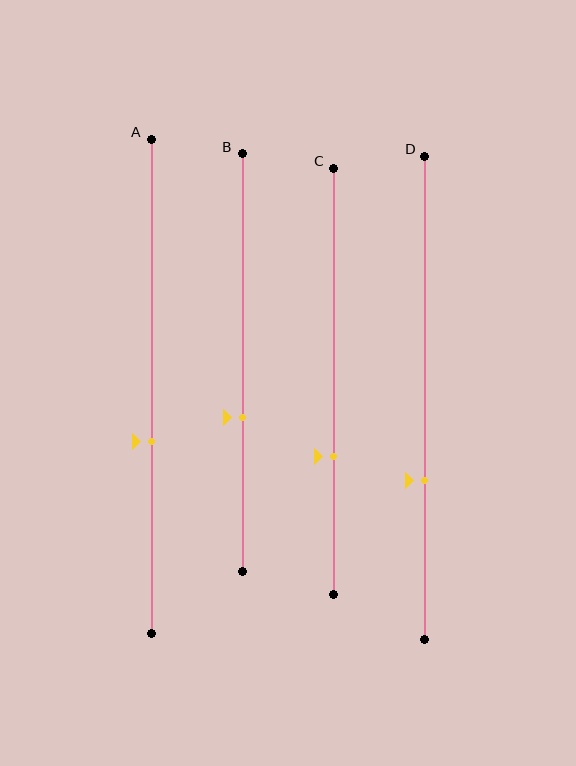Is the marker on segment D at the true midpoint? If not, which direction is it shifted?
No, the marker on segment D is shifted downward by about 17% of the segment length.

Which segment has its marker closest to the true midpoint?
Segment A has its marker closest to the true midpoint.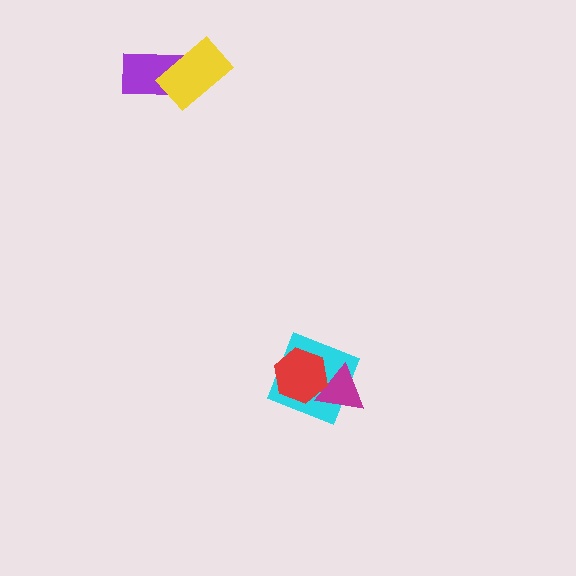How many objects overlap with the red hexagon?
2 objects overlap with the red hexagon.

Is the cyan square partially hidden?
Yes, it is partially covered by another shape.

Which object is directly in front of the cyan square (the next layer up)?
The magenta triangle is directly in front of the cyan square.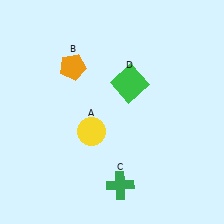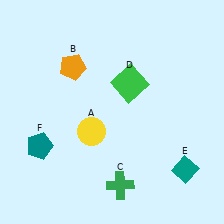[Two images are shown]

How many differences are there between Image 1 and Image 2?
There are 2 differences between the two images.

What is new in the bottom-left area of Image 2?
A teal pentagon (F) was added in the bottom-left area of Image 2.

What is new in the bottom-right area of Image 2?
A teal diamond (E) was added in the bottom-right area of Image 2.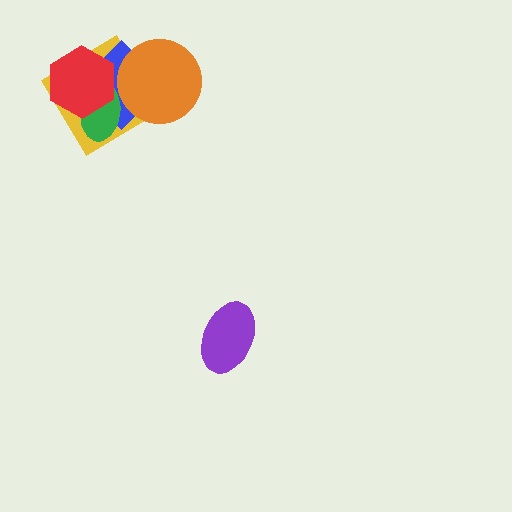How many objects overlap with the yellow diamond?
4 objects overlap with the yellow diamond.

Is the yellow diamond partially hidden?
Yes, it is partially covered by another shape.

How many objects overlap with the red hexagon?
3 objects overlap with the red hexagon.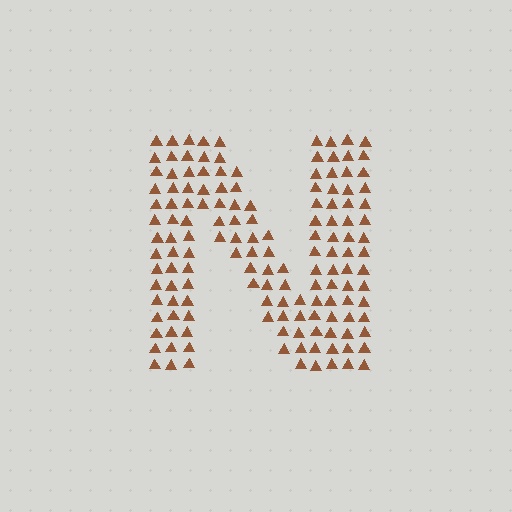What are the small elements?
The small elements are triangles.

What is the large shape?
The large shape is the letter N.